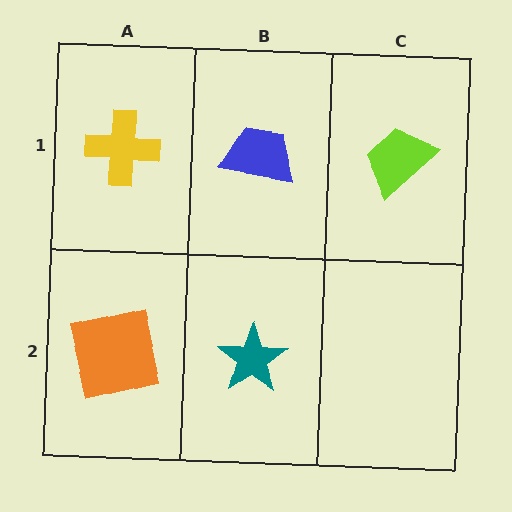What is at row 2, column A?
An orange square.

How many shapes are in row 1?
3 shapes.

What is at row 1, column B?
A blue trapezoid.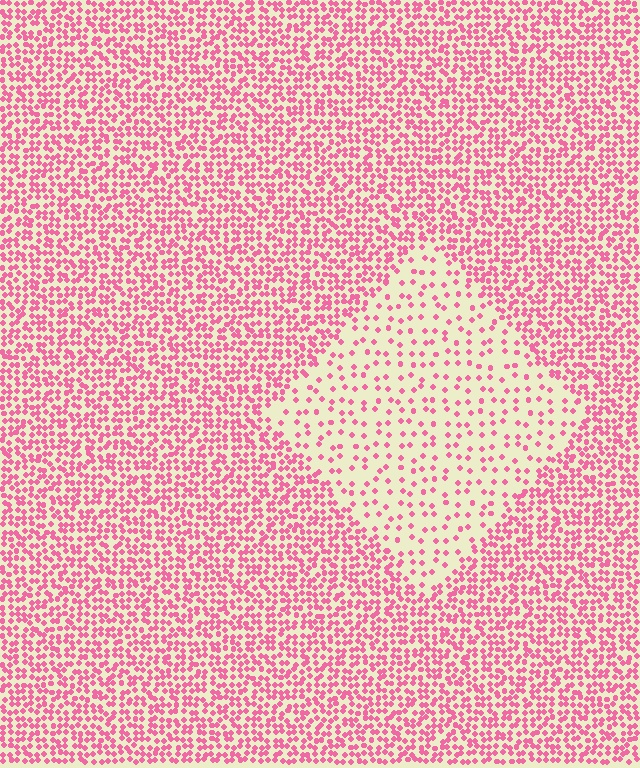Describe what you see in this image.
The image contains small pink elements arranged at two different densities. A diamond-shaped region is visible where the elements are less densely packed than the surrounding area.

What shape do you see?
I see a diamond.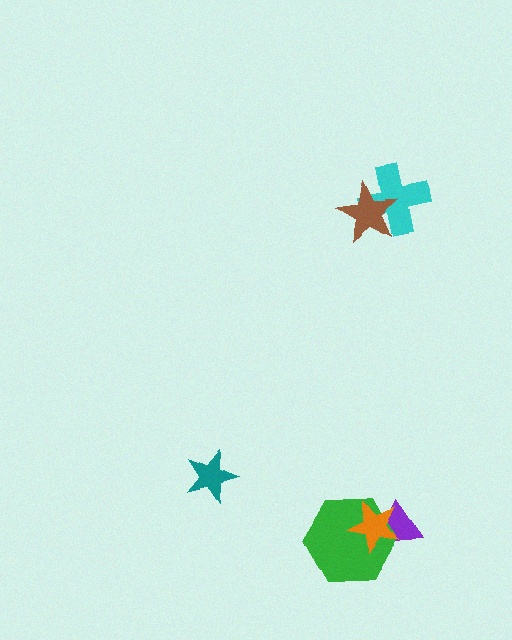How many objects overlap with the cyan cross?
1 object overlaps with the cyan cross.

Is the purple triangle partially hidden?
Yes, it is partially covered by another shape.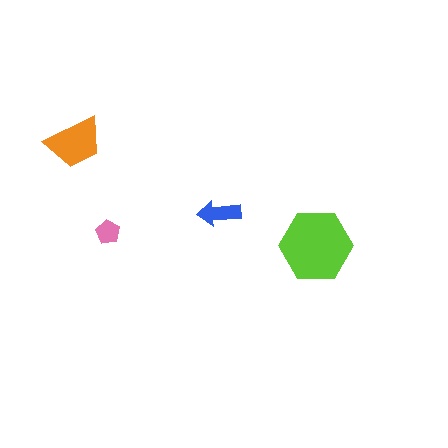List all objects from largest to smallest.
The lime hexagon, the orange trapezoid, the blue arrow, the pink pentagon.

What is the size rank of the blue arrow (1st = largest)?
3rd.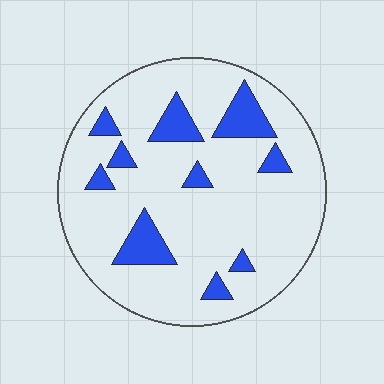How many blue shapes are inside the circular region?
10.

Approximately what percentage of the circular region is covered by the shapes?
Approximately 15%.